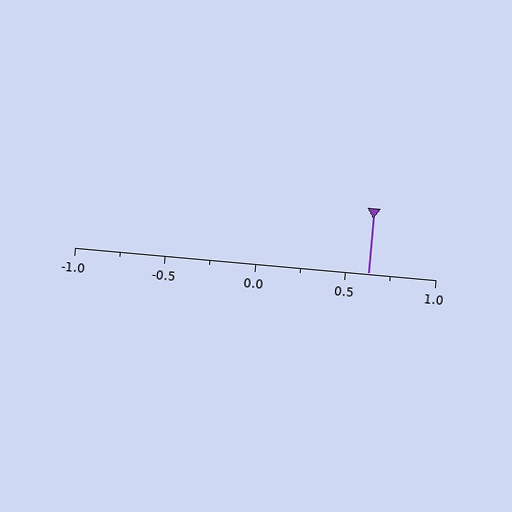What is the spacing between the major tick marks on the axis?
The major ticks are spaced 0.5 apart.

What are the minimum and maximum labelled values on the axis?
The axis runs from -1.0 to 1.0.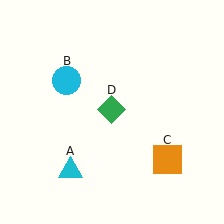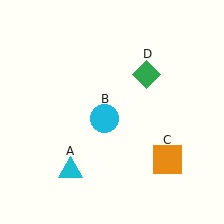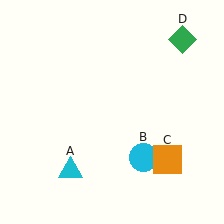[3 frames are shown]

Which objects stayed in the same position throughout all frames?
Cyan triangle (object A) and orange square (object C) remained stationary.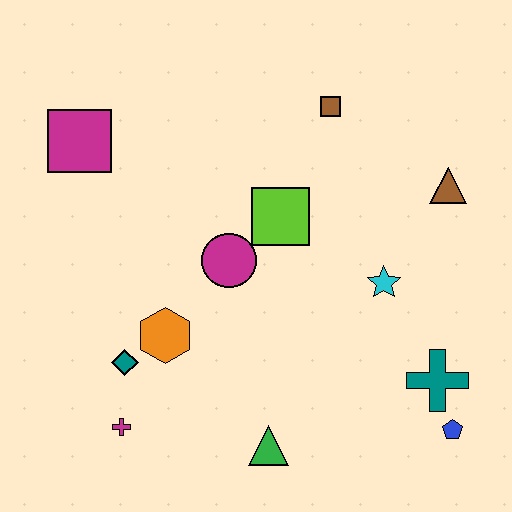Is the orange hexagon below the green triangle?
No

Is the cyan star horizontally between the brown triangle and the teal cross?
No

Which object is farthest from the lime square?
The blue pentagon is farthest from the lime square.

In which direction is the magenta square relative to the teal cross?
The magenta square is to the left of the teal cross.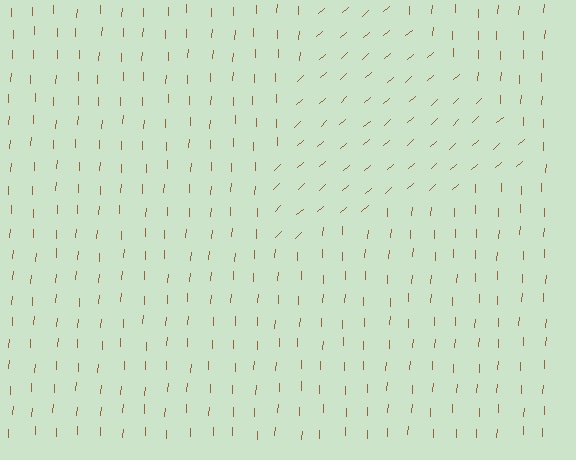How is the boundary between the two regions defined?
The boundary is defined purely by a change in line orientation (approximately 45 degrees difference). All lines are the same color and thickness.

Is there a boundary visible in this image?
Yes, there is a texture boundary formed by a change in line orientation.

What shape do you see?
I see a triangle.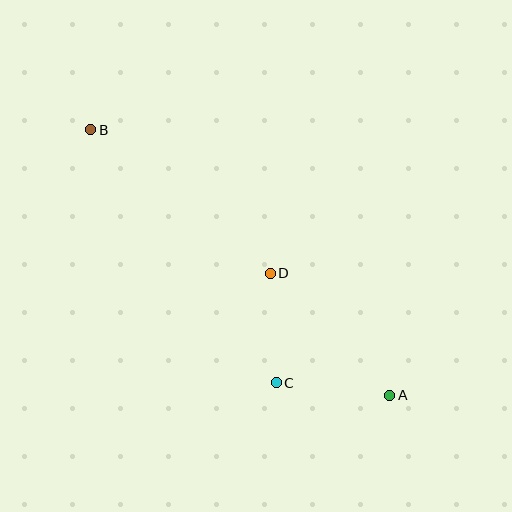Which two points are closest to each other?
Points C and D are closest to each other.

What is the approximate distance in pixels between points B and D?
The distance between B and D is approximately 230 pixels.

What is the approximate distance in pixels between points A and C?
The distance between A and C is approximately 114 pixels.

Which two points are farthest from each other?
Points A and B are farthest from each other.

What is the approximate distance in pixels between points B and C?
The distance between B and C is approximately 314 pixels.